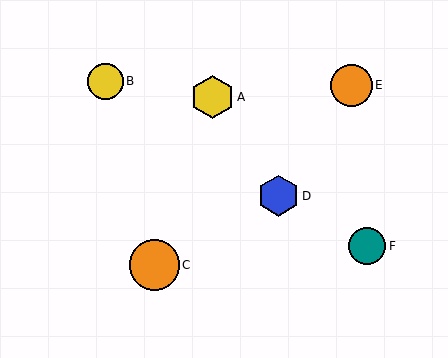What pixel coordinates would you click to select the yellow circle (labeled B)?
Click at (105, 81) to select the yellow circle B.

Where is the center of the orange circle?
The center of the orange circle is at (154, 265).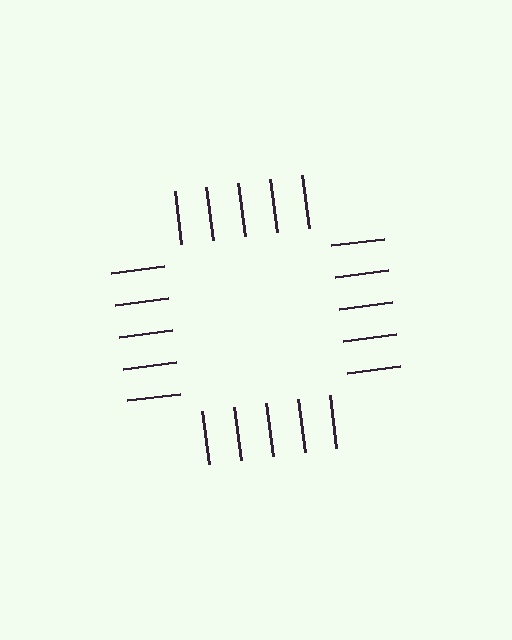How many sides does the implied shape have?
4 sides — the line-ends trace a square.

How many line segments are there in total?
20 — 5 along each of the 4 edges.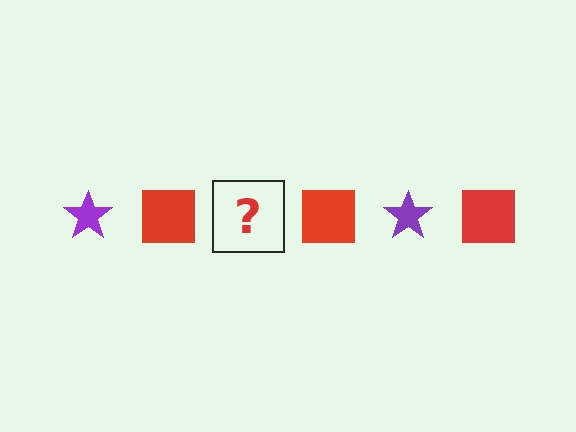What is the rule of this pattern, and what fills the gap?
The rule is that the pattern alternates between purple star and red square. The gap should be filled with a purple star.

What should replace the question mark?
The question mark should be replaced with a purple star.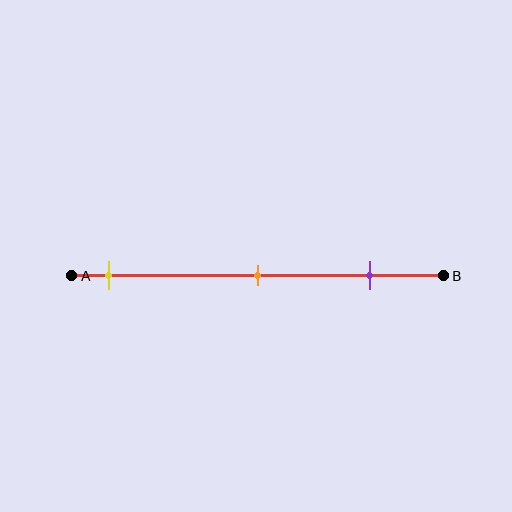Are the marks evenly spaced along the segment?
Yes, the marks are approximately evenly spaced.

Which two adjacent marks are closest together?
The orange and purple marks are the closest adjacent pair.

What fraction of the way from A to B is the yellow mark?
The yellow mark is approximately 10% (0.1) of the way from A to B.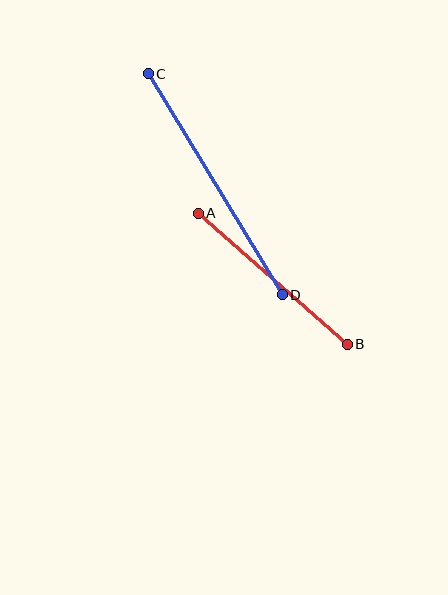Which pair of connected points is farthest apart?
Points C and D are farthest apart.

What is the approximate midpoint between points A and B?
The midpoint is at approximately (273, 279) pixels.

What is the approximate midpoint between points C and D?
The midpoint is at approximately (215, 184) pixels.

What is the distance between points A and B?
The distance is approximately 198 pixels.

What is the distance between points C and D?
The distance is approximately 258 pixels.